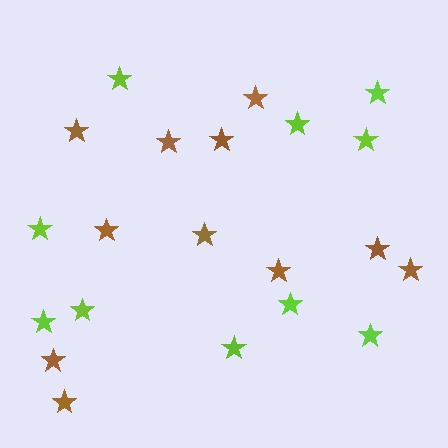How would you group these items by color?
There are 2 groups: one group of brown stars (11) and one group of lime stars (10).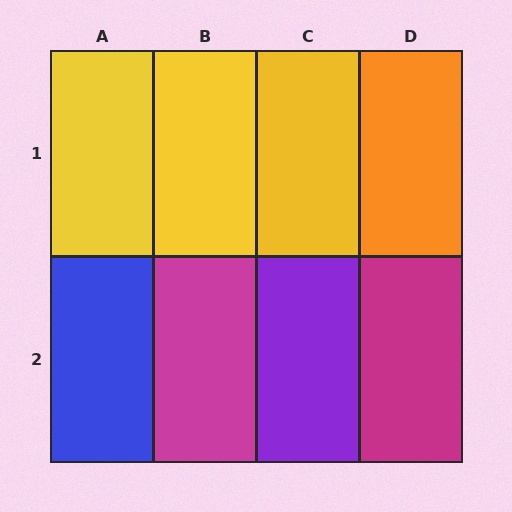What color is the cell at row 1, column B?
Yellow.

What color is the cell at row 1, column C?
Yellow.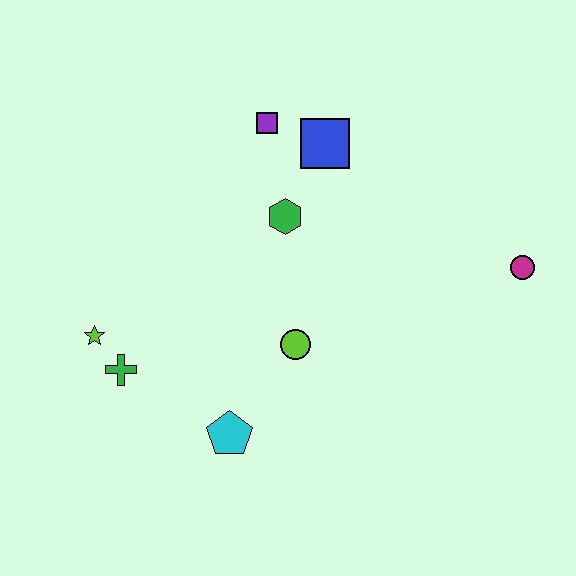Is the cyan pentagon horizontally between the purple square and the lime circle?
No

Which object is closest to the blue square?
The purple square is closest to the blue square.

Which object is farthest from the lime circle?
The magenta circle is farthest from the lime circle.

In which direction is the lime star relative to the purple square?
The lime star is below the purple square.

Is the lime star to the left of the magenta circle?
Yes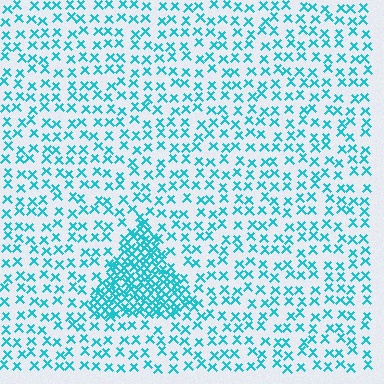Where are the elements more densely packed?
The elements are more densely packed inside the triangle boundary.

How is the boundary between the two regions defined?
The boundary is defined by a change in element density (approximately 2.9x ratio). All elements are the same color, size, and shape.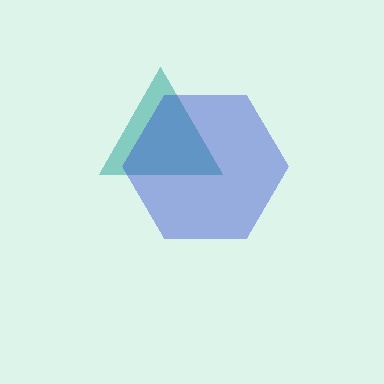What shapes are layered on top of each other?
The layered shapes are: a teal triangle, a blue hexagon.